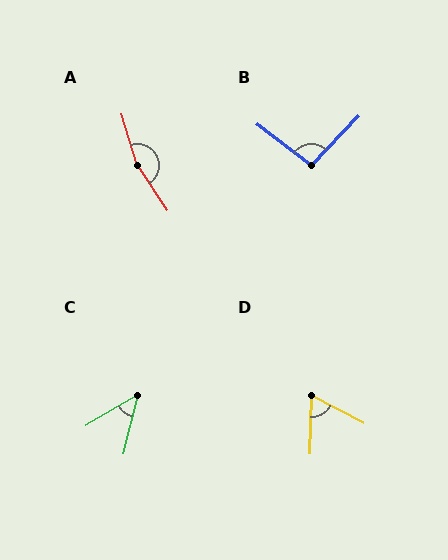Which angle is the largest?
A, at approximately 163 degrees.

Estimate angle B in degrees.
Approximately 97 degrees.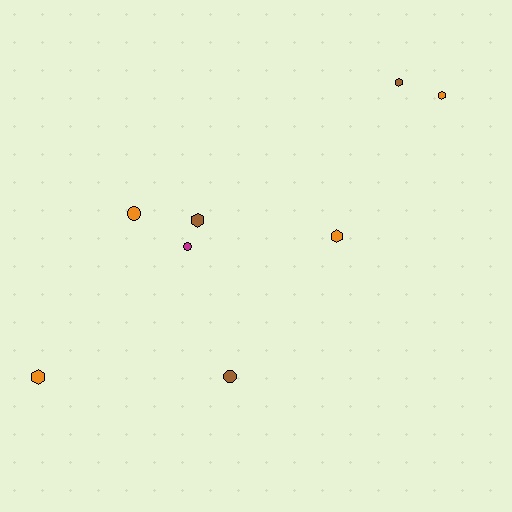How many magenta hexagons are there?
There are no magenta hexagons.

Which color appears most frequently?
Orange, with 4 objects.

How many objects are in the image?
There are 8 objects.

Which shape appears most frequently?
Hexagon, with 5 objects.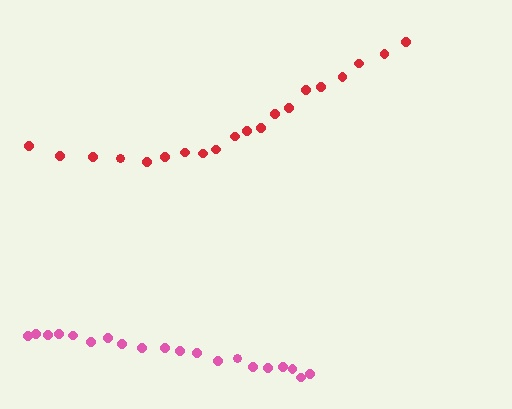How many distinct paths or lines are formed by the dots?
There are 2 distinct paths.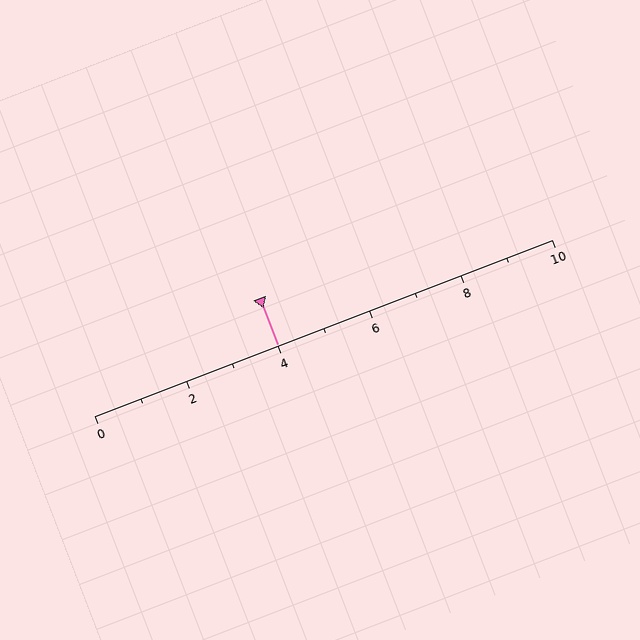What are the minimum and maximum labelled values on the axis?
The axis runs from 0 to 10.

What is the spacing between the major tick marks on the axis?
The major ticks are spaced 2 apart.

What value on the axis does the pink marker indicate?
The marker indicates approximately 4.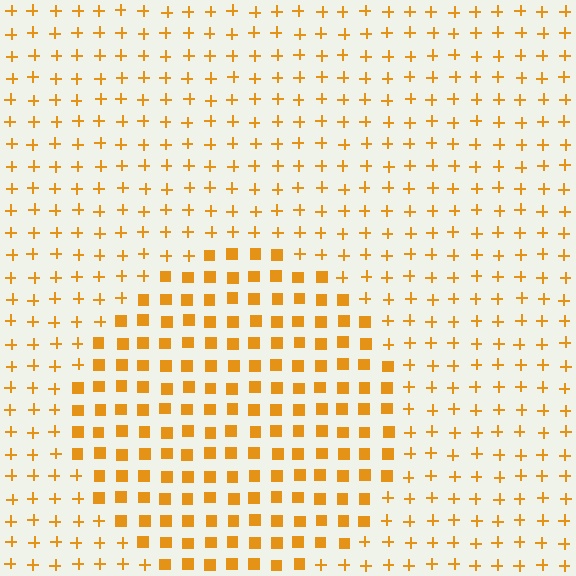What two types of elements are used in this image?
The image uses squares inside the circle region and plus signs outside it.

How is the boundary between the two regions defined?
The boundary is defined by a change in element shape: squares inside vs. plus signs outside. All elements share the same color and spacing.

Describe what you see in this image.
The image is filled with small orange elements arranged in a uniform grid. A circle-shaped region contains squares, while the surrounding area contains plus signs. The boundary is defined purely by the change in element shape.